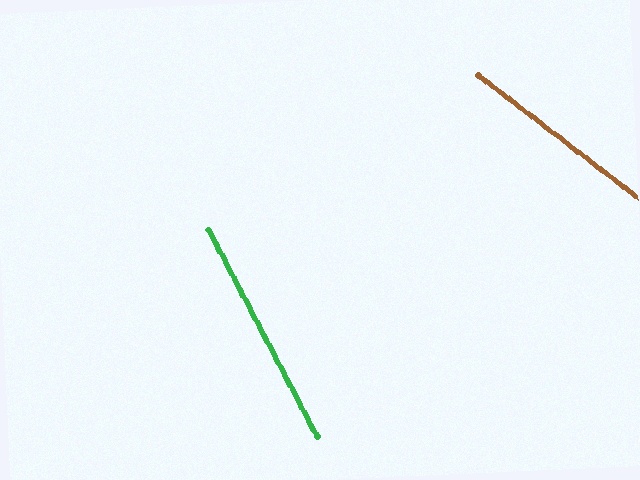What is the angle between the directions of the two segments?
Approximately 25 degrees.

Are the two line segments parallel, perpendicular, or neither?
Neither parallel nor perpendicular — they differ by about 25°.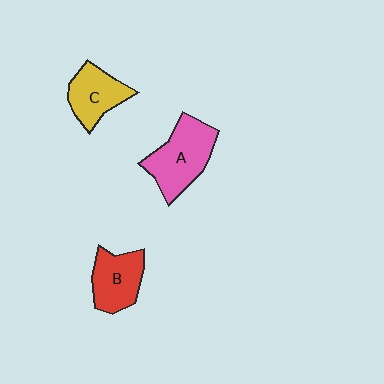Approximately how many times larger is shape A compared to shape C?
Approximately 1.4 times.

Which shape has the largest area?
Shape A (pink).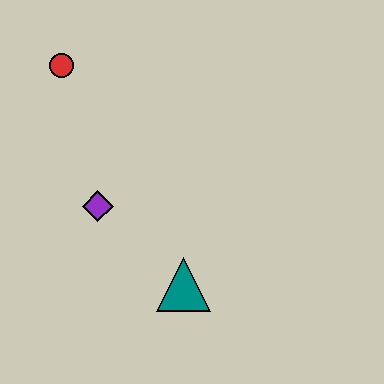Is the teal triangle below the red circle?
Yes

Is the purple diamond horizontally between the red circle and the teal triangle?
Yes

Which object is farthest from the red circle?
The teal triangle is farthest from the red circle.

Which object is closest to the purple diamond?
The teal triangle is closest to the purple diamond.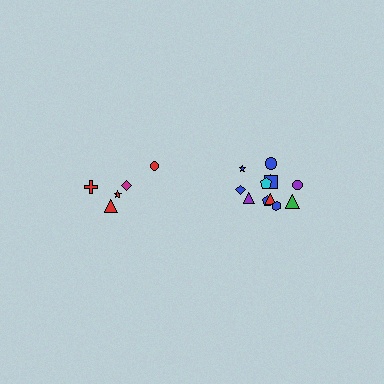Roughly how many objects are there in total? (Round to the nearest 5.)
Roughly 15 objects in total.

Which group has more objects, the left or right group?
The right group.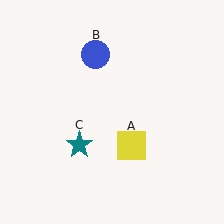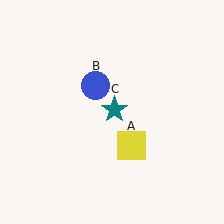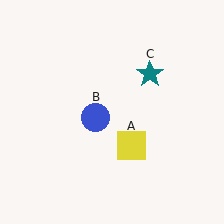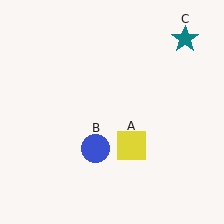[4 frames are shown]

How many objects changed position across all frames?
2 objects changed position: blue circle (object B), teal star (object C).